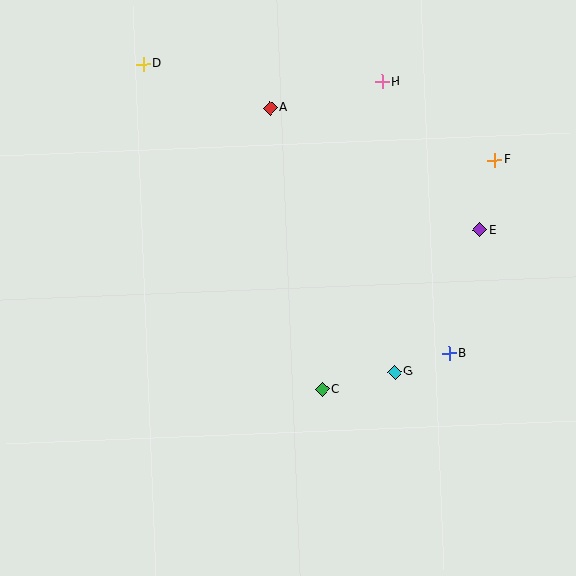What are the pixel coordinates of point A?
Point A is at (270, 108).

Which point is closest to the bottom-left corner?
Point C is closest to the bottom-left corner.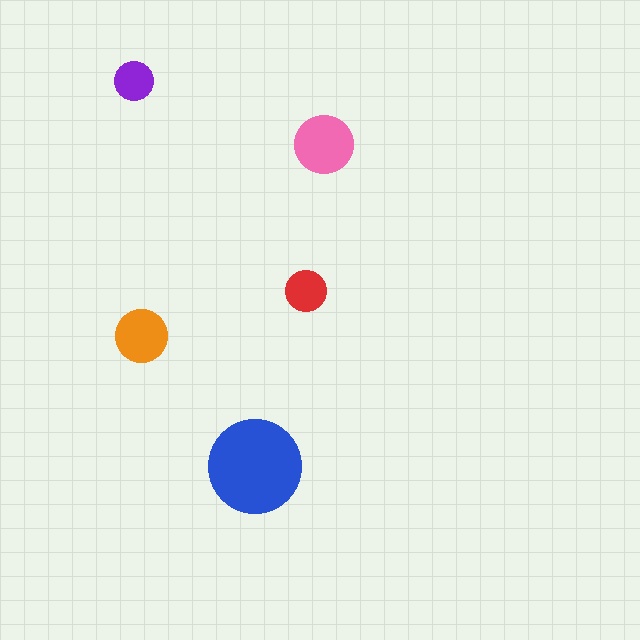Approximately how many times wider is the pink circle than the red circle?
About 1.5 times wider.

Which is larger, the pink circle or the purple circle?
The pink one.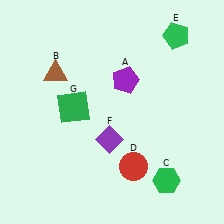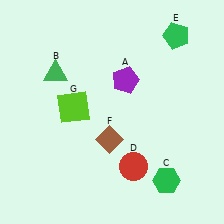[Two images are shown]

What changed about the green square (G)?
In Image 1, G is green. In Image 2, it changed to lime.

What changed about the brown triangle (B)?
In Image 1, B is brown. In Image 2, it changed to green.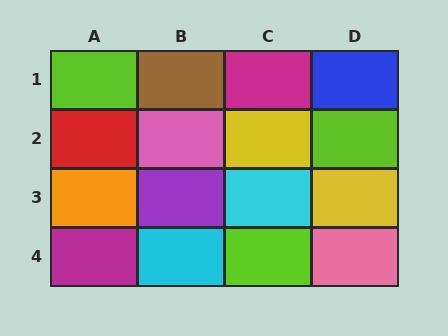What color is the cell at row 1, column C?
Magenta.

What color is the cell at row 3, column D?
Yellow.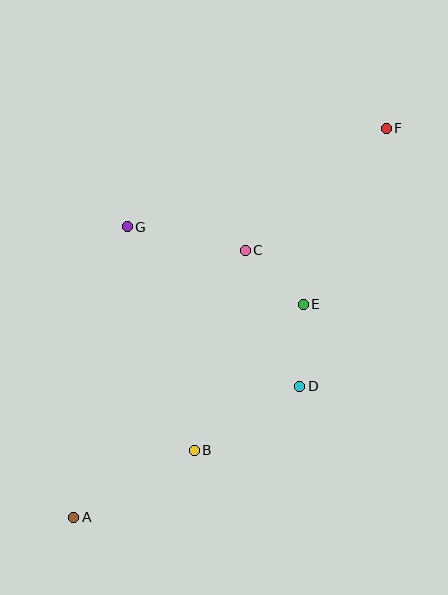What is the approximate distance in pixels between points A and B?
The distance between A and B is approximately 138 pixels.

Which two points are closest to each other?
Points C and E are closest to each other.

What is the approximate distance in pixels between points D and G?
The distance between D and G is approximately 235 pixels.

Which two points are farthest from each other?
Points A and F are farthest from each other.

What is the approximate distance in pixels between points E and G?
The distance between E and G is approximately 193 pixels.